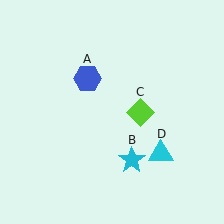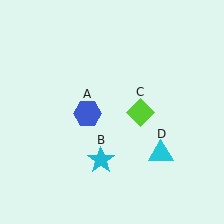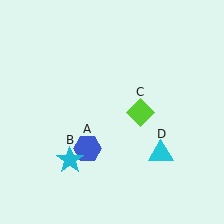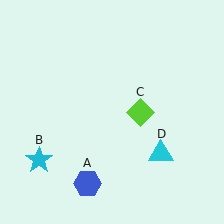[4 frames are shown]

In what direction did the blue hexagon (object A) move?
The blue hexagon (object A) moved down.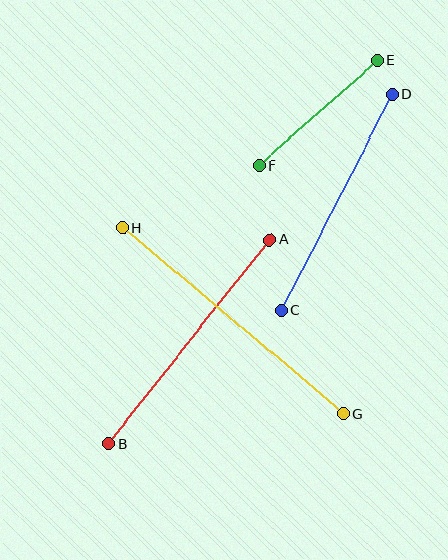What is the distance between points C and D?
The distance is approximately 243 pixels.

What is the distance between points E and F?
The distance is approximately 158 pixels.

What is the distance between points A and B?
The distance is approximately 260 pixels.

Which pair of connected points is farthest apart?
Points G and H are farthest apart.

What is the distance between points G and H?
The distance is approximately 289 pixels.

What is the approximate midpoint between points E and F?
The midpoint is at approximately (318, 113) pixels.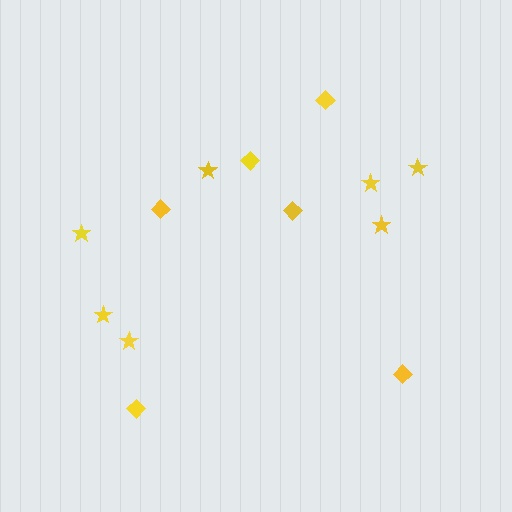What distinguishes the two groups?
There are 2 groups: one group of stars (7) and one group of diamonds (6).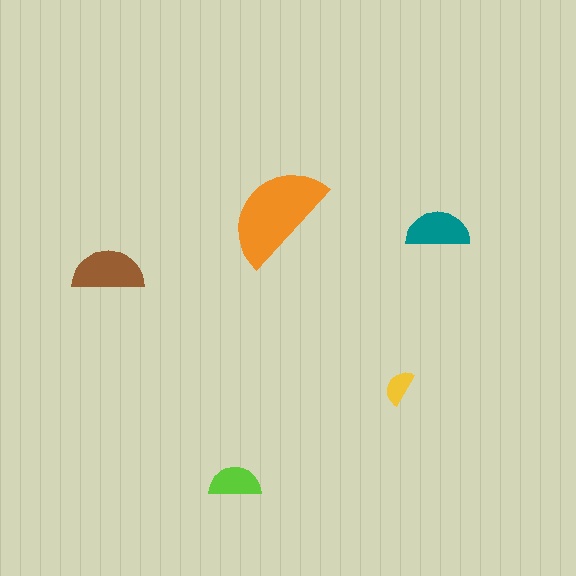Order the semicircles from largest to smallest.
the orange one, the brown one, the teal one, the lime one, the yellow one.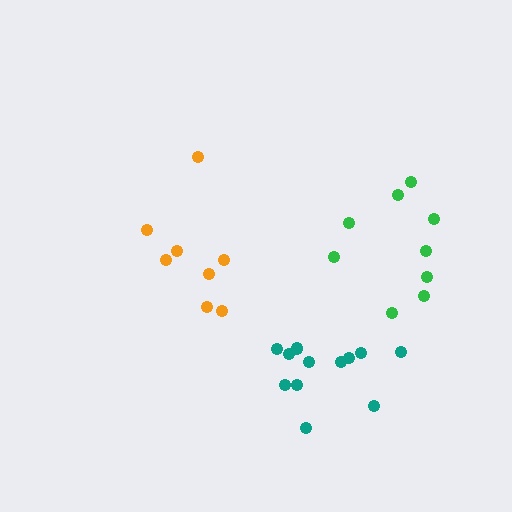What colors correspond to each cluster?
The clusters are colored: green, orange, teal.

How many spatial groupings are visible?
There are 3 spatial groupings.